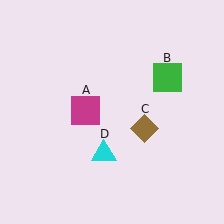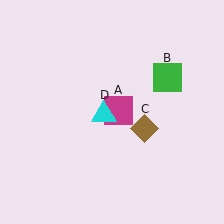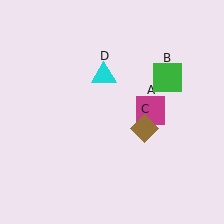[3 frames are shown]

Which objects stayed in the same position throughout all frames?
Green square (object B) and brown diamond (object C) remained stationary.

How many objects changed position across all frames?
2 objects changed position: magenta square (object A), cyan triangle (object D).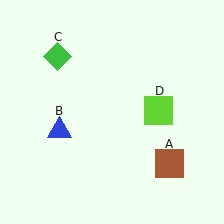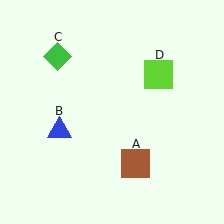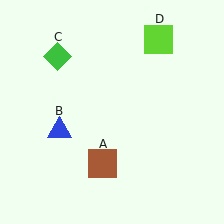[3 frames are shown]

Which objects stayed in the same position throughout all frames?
Blue triangle (object B) and green diamond (object C) remained stationary.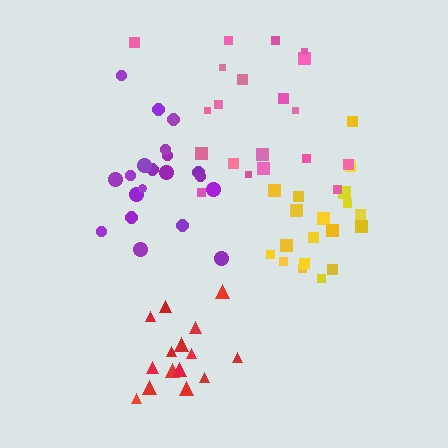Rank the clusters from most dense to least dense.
red, purple, yellow, pink.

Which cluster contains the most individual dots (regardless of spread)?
Purple (21).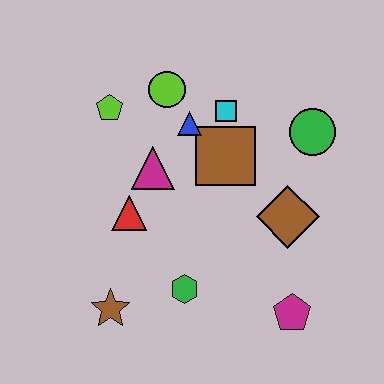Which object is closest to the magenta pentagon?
The brown diamond is closest to the magenta pentagon.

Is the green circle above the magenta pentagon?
Yes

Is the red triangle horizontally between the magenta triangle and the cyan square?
No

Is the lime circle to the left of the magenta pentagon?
Yes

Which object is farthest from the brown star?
The green circle is farthest from the brown star.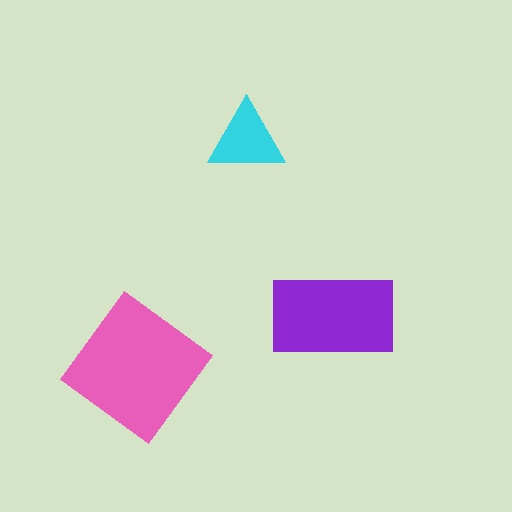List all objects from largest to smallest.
The pink diamond, the purple rectangle, the cyan triangle.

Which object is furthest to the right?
The purple rectangle is rightmost.